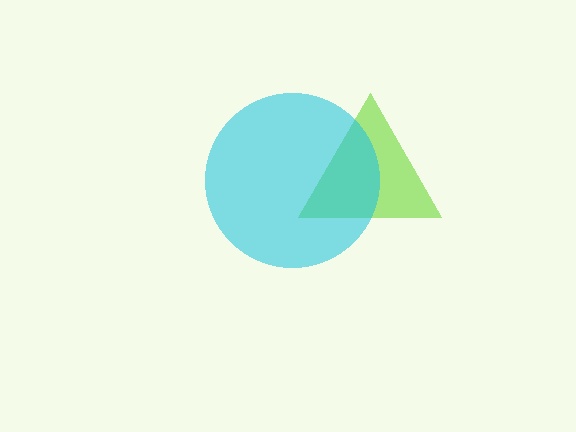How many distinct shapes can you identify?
There are 2 distinct shapes: a lime triangle, a cyan circle.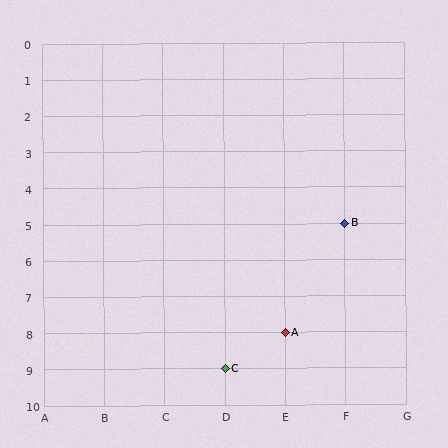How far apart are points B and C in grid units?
Points B and C are 2 columns and 4 rows apart (about 4.5 grid units diagonally).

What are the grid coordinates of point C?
Point C is at grid coordinates (D, 9).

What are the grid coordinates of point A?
Point A is at grid coordinates (E, 8).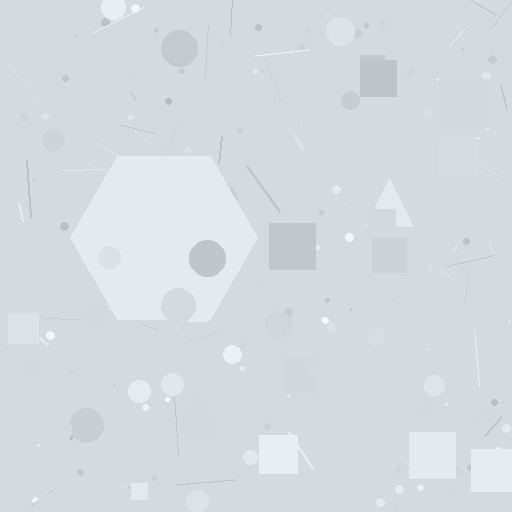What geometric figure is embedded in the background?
A hexagon is embedded in the background.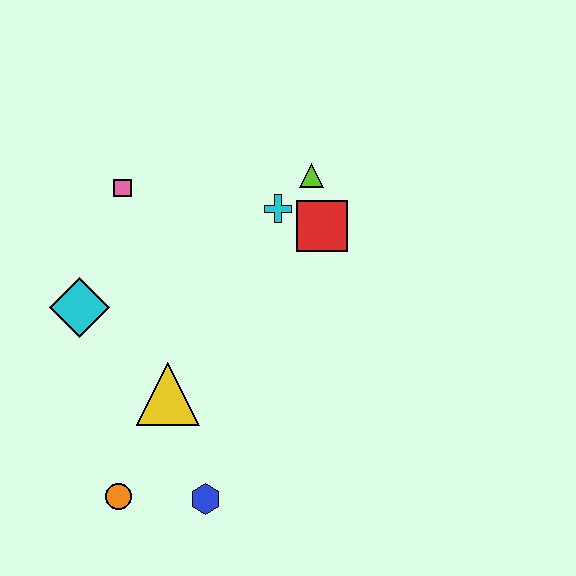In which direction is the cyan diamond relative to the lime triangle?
The cyan diamond is to the left of the lime triangle.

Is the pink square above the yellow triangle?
Yes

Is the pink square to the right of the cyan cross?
No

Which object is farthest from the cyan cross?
The orange circle is farthest from the cyan cross.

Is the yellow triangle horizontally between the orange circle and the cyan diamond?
No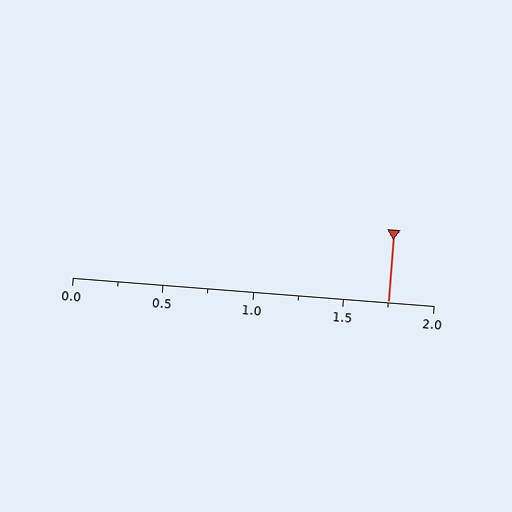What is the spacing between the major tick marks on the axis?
The major ticks are spaced 0.5 apart.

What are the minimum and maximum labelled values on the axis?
The axis runs from 0.0 to 2.0.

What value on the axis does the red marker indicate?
The marker indicates approximately 1.75.